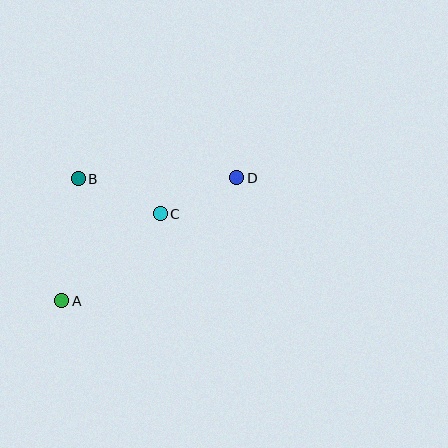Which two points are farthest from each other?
Points A and D are farthest from each other.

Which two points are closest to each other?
Points C and D are closest to each other.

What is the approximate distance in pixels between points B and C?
The distance between B and C is approximately 89 pixels.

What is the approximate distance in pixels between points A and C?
The distance between A and C is approximately 131 pixels.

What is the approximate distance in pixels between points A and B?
The distance between A and B is approximately 123 pixels.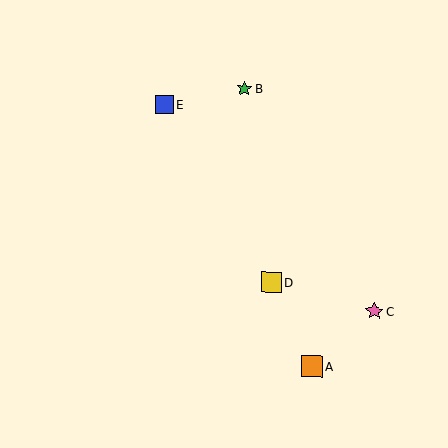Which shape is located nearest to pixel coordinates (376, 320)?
The pink star (labeled C) at (374, 311) is nearest to that location.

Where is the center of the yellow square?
The center of the yellow square is at (271, 283).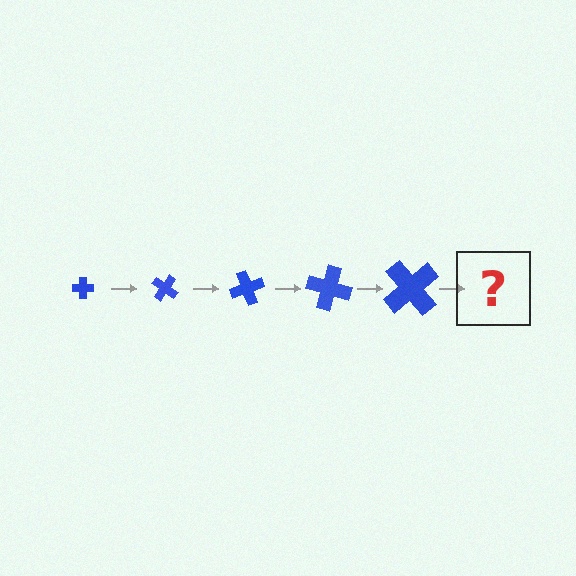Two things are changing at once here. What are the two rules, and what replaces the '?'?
The two rules are that the cross grows larger each step and it rotates 35 degrees each step. The '?' should be a cross, larger than the previous one and rotated 175 degrees from the start.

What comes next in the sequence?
The next element should be a cross, larger than the previous one and rotated 175 degrees from the start.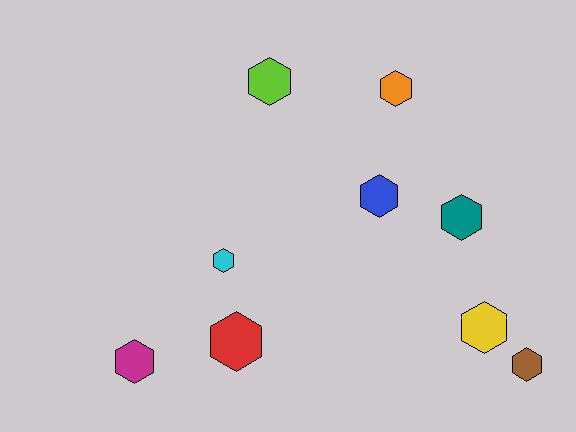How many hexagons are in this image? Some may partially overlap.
There are 9 hexagons.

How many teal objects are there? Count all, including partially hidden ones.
There is 1 teal object.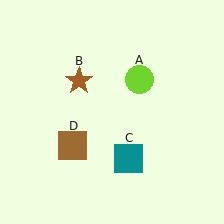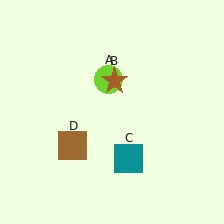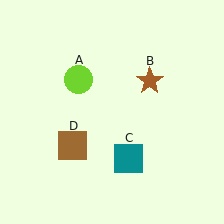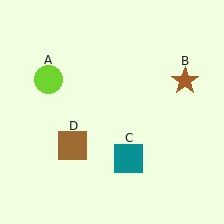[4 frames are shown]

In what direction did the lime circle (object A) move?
The lime circle (object A) moved left.